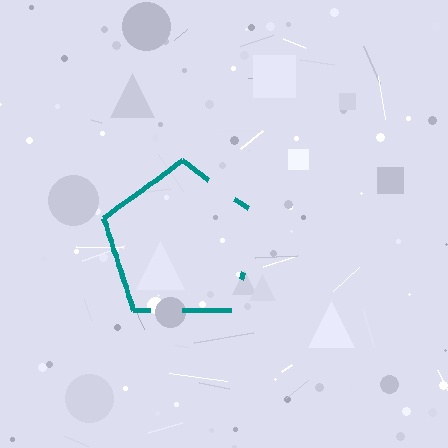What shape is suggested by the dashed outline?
The dashed outline suggests a pentagon.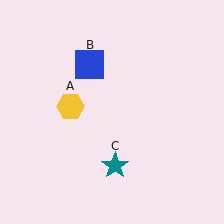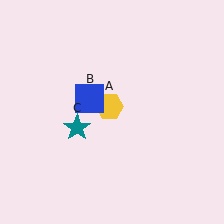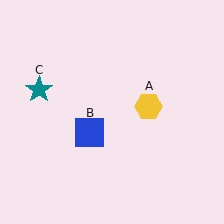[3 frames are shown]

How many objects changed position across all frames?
3 objects changed position: yellow hexagon (object A), blue square (object B), teal star (object C).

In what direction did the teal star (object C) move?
The teal star (object C) moved up and to the left.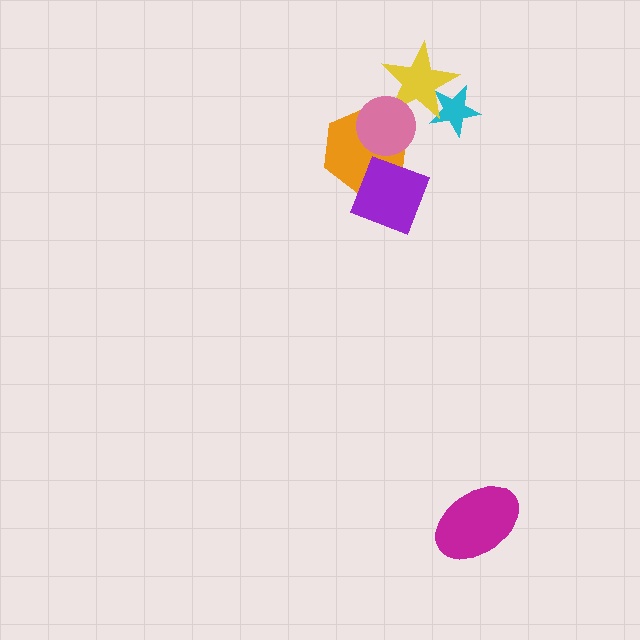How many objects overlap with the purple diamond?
1 object overlaps with the purple diamond.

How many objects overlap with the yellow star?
2 objects overlap with the yellow star.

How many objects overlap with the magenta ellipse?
0 objects overlap with the magenta ellipse.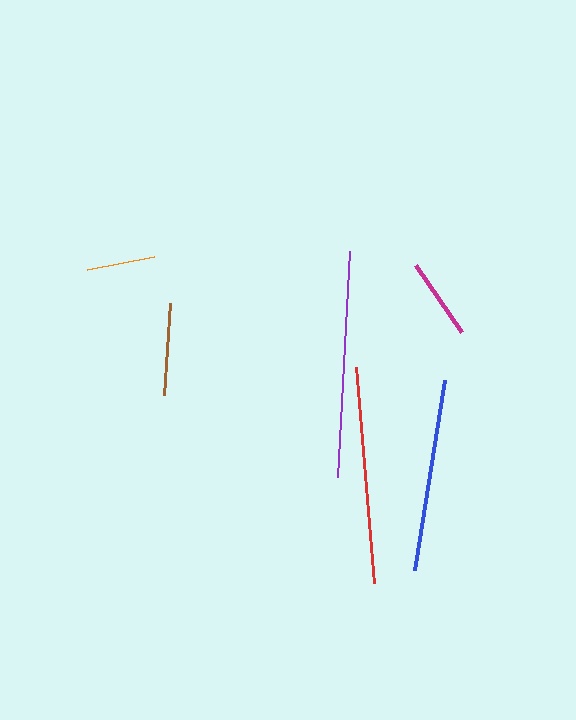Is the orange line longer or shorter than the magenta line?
The magenta line is longer than the orange line.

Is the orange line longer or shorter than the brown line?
The brown line is longer than the orange line.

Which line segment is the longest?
The purple line is the longest at approximately 226 pixels.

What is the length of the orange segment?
The orange segment is approximately 69 pixels long.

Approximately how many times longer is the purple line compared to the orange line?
The purple line is approximately 3.3 times the length of the orange line.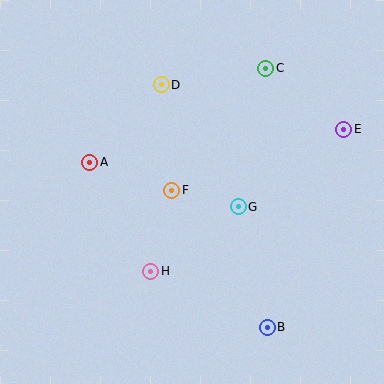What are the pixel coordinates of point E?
Point E is at (344, 129).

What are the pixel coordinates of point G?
Point G is at (238, 207).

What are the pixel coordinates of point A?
Point A is at (90, 162).